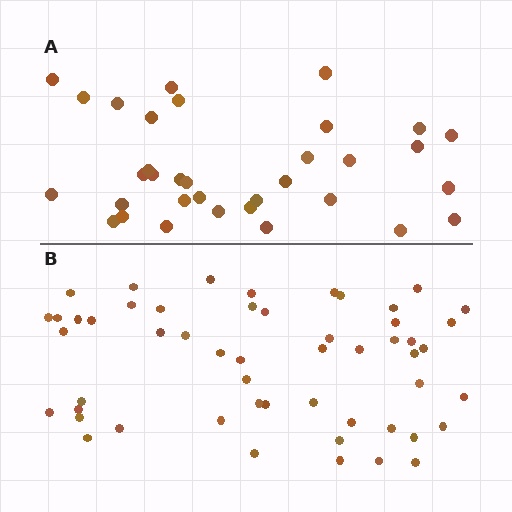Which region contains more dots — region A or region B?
Region B (the bottom region) has more dots.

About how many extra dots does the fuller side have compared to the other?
Region B has approximately 20 more dots than region A.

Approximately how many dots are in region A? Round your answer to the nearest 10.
About 30 dots. (The exact count is 34, which rounds to 30.)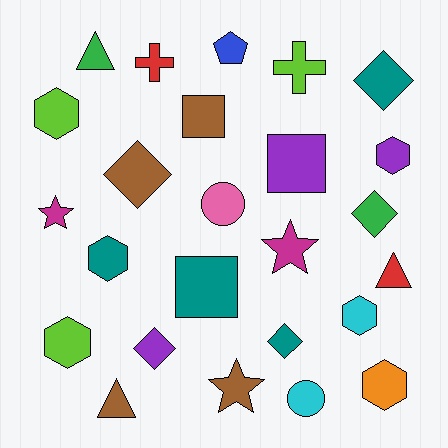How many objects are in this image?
There are 25 objects.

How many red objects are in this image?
There are 2 red objects.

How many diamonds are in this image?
There are 5 diamonds.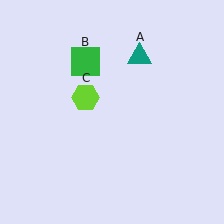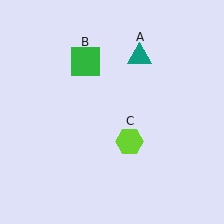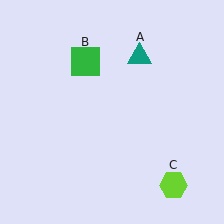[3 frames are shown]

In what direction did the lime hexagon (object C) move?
The lime hexagon (object C) moved down and to the right.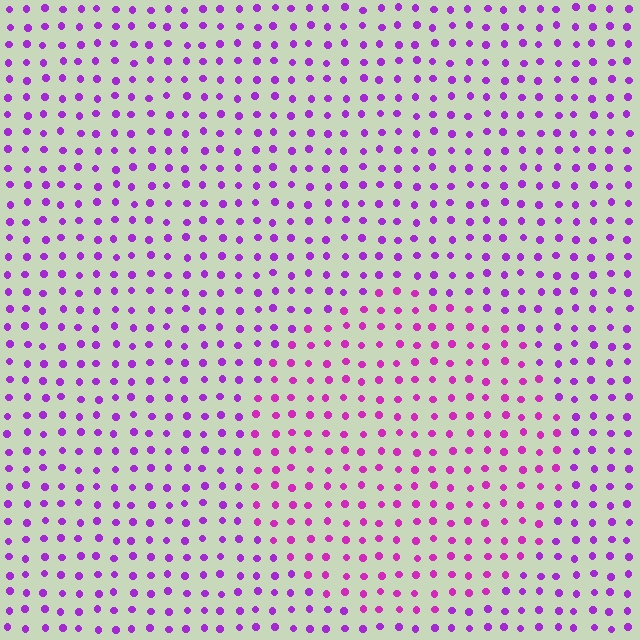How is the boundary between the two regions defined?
The boundary is defined purely by a slight shift in hue (about 24 degrees). Spacing, size, and orientation are identical on both sides.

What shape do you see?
I see a circle.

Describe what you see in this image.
The image is filled with small purple elements in a uniform arrangement. A circle-shaped region is visible where the elements are tinted to a slightly different hue, forming a subtle color boundary.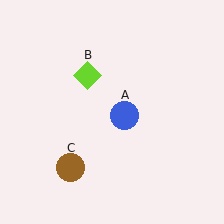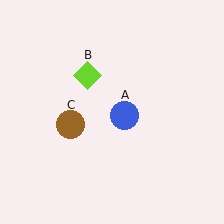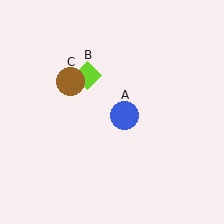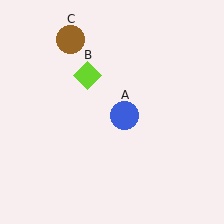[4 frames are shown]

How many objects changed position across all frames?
1 object changed position: brown circle (object C).